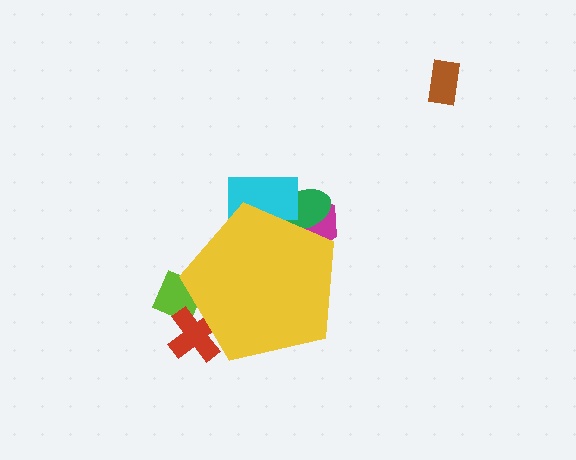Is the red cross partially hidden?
Yes, the red cross is partially hidden behind the yellow pentagon.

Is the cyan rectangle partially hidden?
Yes, the cyan rectangle is partially hidden behind the yellow pentagon.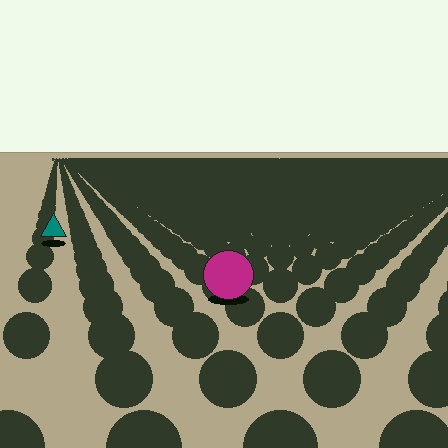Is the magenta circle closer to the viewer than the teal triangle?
Yes. The magenta circle is closer — you can tell from the texture gradient: the ground texture is coarser near it.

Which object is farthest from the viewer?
The teal triangle is farthest from the viewer. It appears smaller and the ground texture around it is denser.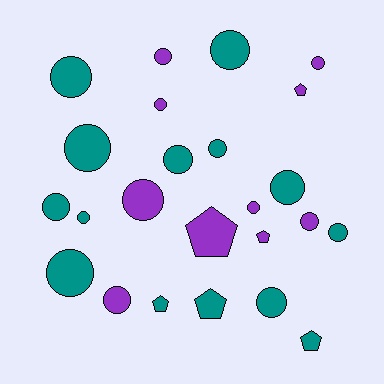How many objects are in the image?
There are 24 objects.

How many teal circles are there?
There are 11 teal circles.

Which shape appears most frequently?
Circle, with 18 objects.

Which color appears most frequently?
Teal, with 14 objects.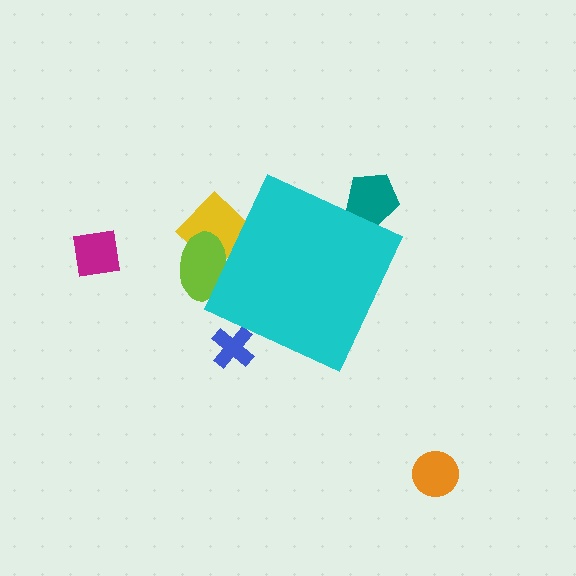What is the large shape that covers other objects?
A cyan diamond.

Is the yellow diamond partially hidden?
Yes, the yellow diamond is partially hidden behind the cyan diamond.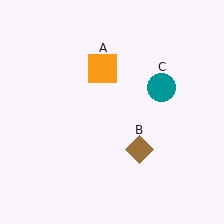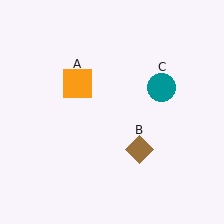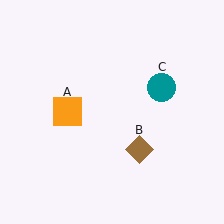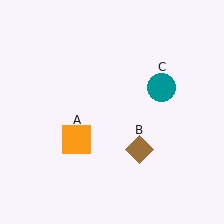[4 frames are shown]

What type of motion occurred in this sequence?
The orange square (object A) rotated counterclockwise around the center of the scene.